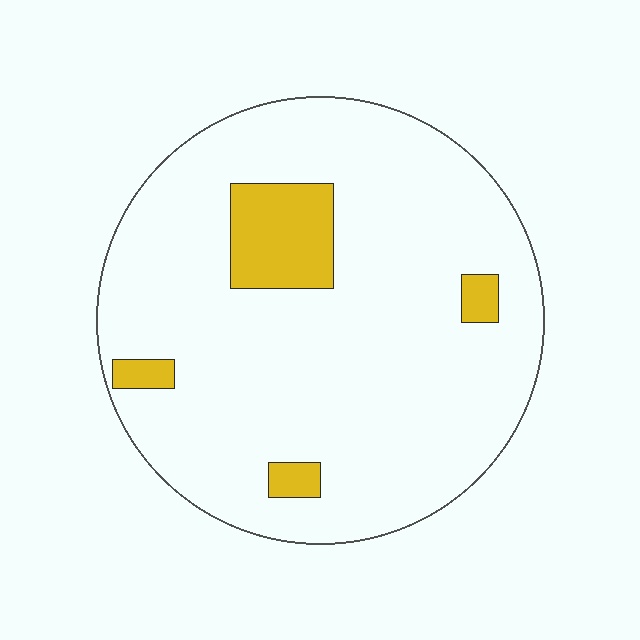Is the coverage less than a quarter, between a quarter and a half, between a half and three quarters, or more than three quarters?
Less than a quarter.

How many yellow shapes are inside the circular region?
4.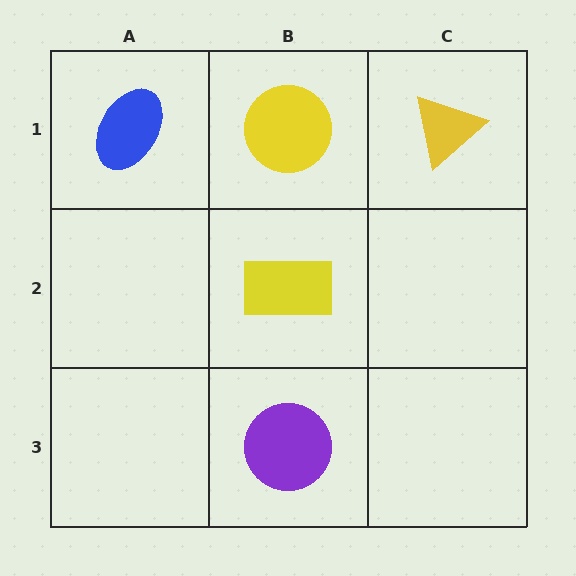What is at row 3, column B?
A purple circle.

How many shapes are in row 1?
3 shapes.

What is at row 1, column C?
A yellow triangle.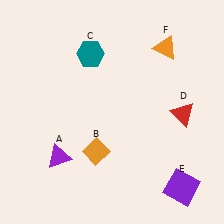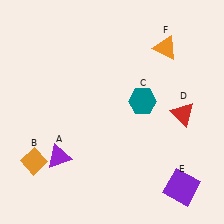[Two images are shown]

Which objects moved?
The objects that moved are: the orange diamond (B), the teal hexagon (C).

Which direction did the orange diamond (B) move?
The orange diamond (B) moved left.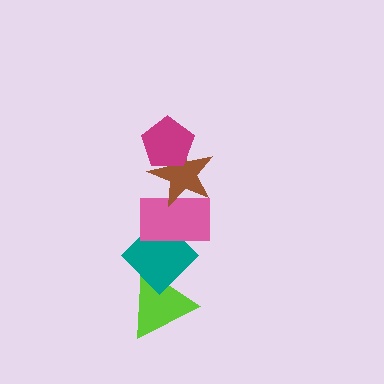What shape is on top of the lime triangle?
The teal diamond is on top of the lime triangle.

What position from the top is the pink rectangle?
The pink rectangle is 3rd from the top.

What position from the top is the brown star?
The brown star is 2nd from the top.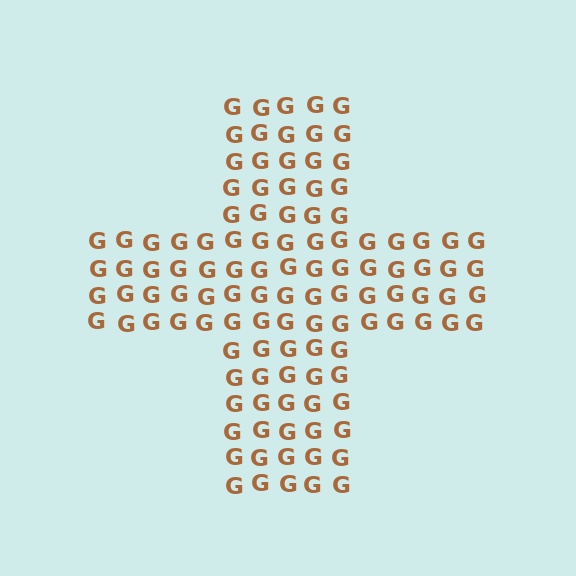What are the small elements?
The small elements are letter G's.